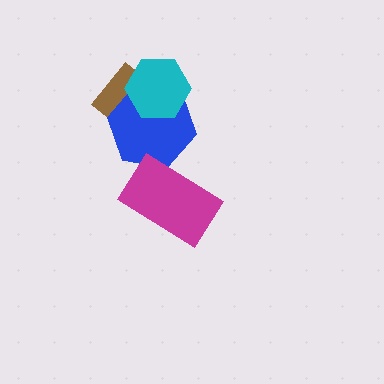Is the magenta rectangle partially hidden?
No, no other shape covers it.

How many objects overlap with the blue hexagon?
3 objects overlap with the blue hexagon.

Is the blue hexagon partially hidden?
Yes, it is partially covered by another shape.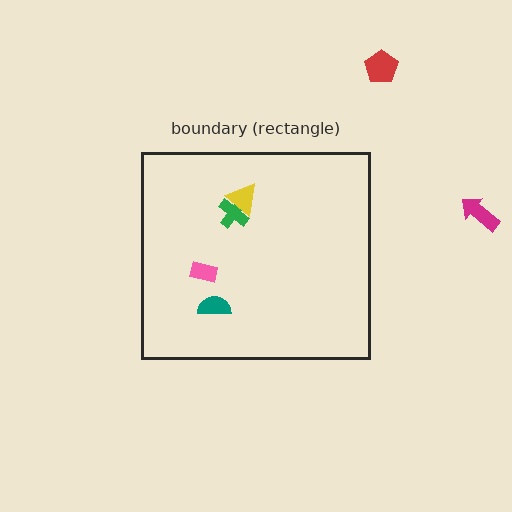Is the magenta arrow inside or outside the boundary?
Outside.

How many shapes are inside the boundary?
4 inside, 2 outside.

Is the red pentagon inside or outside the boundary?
Outside.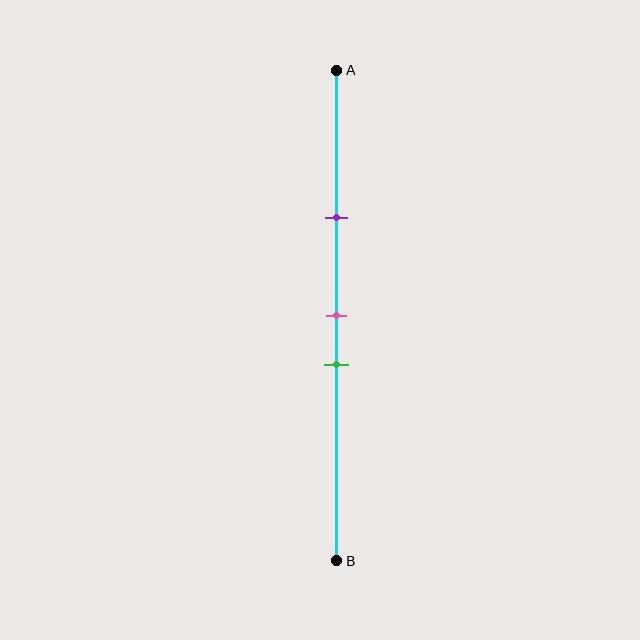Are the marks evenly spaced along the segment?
No, the marks are not evenly spaced.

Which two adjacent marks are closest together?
The pink and green marks are the closest adjacent pair.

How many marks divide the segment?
There are 3 marks dividing the segment.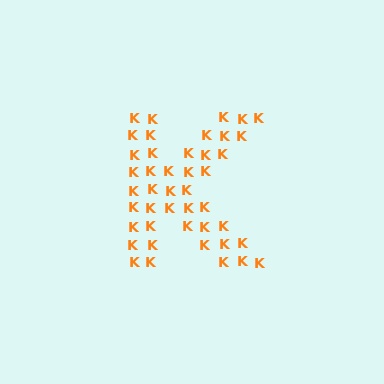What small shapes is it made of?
It is made of small letter K's.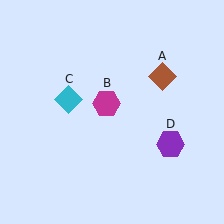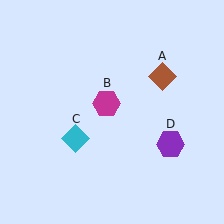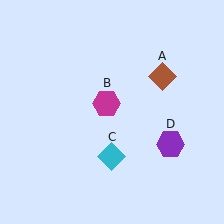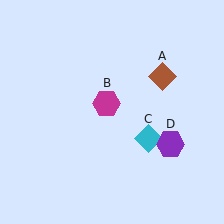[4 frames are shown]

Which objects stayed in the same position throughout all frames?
Brown diamond (object A) and magenta hexagon (object B) and purple hexagon (object D) remained stationary.